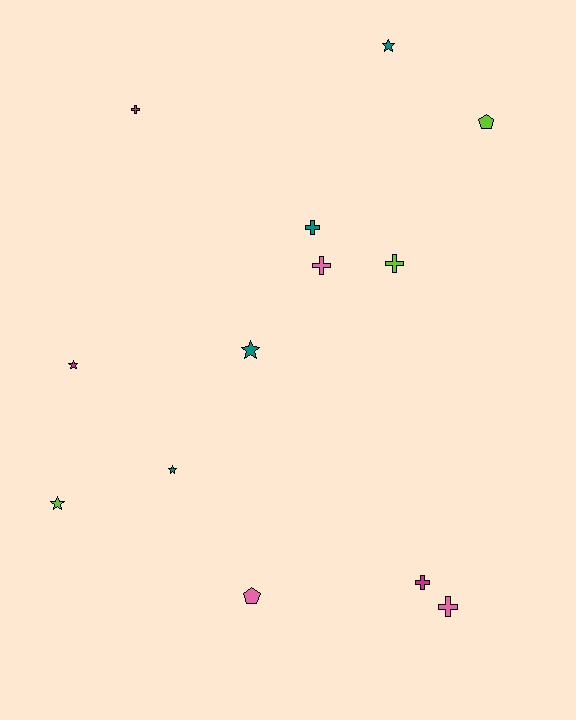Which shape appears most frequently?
Cross, with 6 objects.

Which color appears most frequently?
Teal, with 4 objects.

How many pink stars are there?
There are no pink stars.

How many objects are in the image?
There are 13 objects.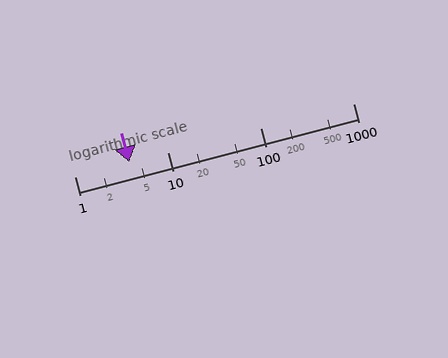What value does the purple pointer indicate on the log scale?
The pointer indicates approximately 3.9.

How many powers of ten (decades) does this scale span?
The scale spans 3 decades, from 1 to 1000.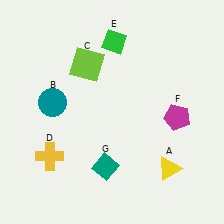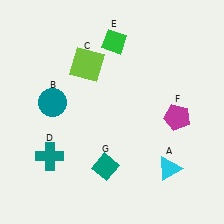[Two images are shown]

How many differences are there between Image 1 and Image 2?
There are 2 differences between the two images.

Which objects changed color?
A changed from yellow to cyan. D changed from yellow to teal.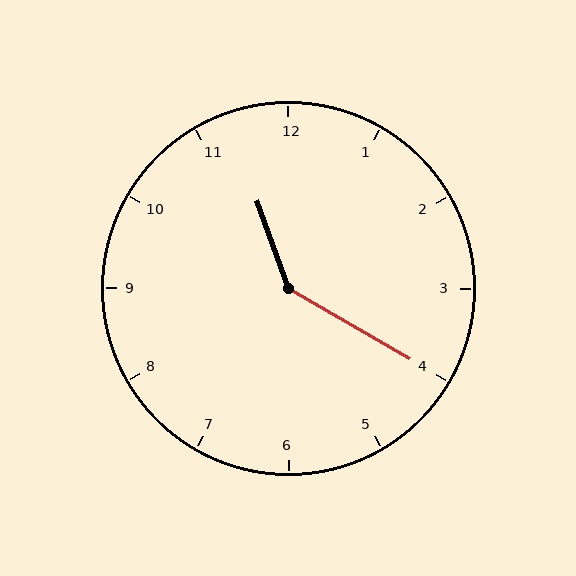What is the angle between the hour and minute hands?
Approximately 140 degrees.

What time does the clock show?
11:20.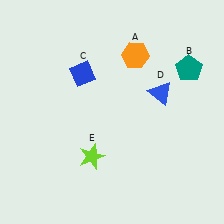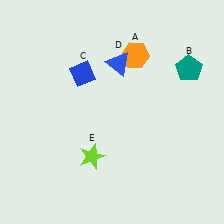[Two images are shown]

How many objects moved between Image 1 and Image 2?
1 object moved between the two images.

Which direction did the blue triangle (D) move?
The blue triangle (D) moved left.